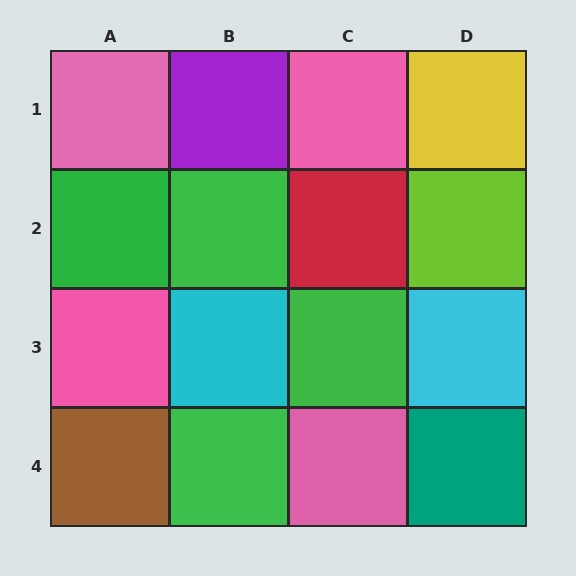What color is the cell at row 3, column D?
Cyan.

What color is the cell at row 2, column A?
Green.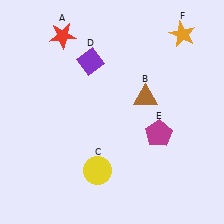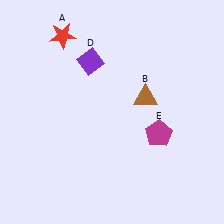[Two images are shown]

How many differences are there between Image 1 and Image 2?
There are 2 differences between the two images.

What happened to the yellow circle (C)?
The yellow circle (C) was removed in Image 2. It was in the bottom-left area of Image 1.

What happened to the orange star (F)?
The orange star (F) was removed in Image 2. It was in the top-right area of Image 1.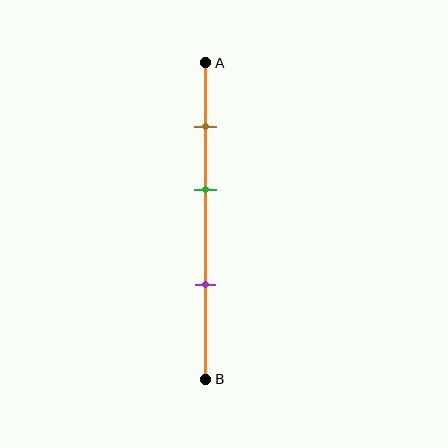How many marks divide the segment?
There are 3 marks dividing the segment.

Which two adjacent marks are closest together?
The brown and green marks are the closest adjacent pair.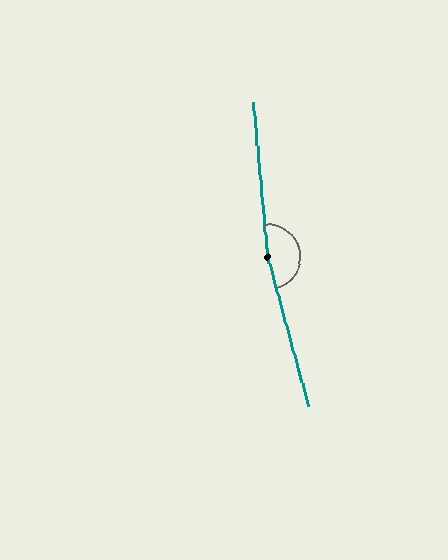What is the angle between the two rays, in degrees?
Approximately 170 degrees.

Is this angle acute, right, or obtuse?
It is obtuse.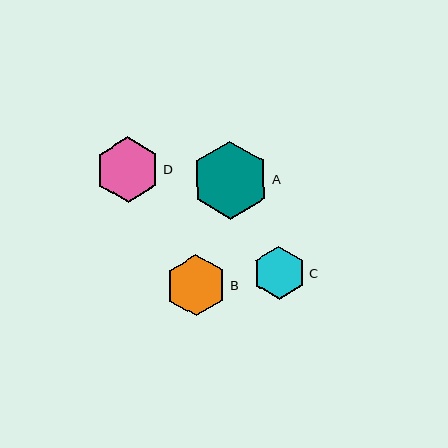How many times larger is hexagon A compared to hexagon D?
Hexagon A is approximately 1.2 times the size of hexagon D.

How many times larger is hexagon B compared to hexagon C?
Hexagon B is approximately 1.2 times the size of hexagon C.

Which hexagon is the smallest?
Hexagon C is the smallest with a size of approximately 53 pixels.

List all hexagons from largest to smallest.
From largest to smallest: A, D, B, C.